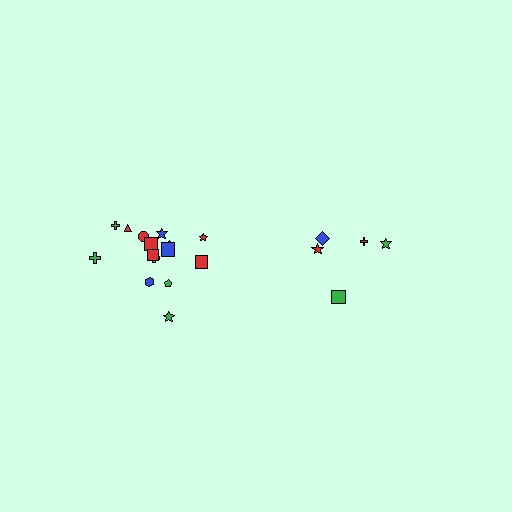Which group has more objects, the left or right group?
The left group.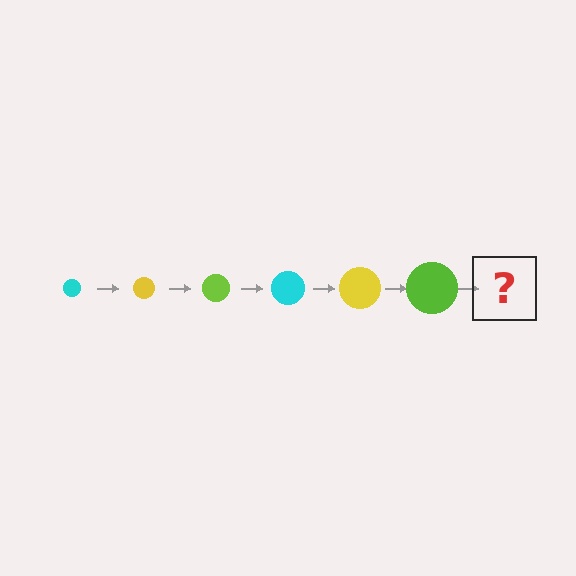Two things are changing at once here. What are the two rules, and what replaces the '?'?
The two rules are that the circle grows larger each step and the color cycles through cyan, yellow, and lime. The '?' should be a cyan circle, larger than the previous one.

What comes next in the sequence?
The next element should be a cyan circle, larger than the previous one.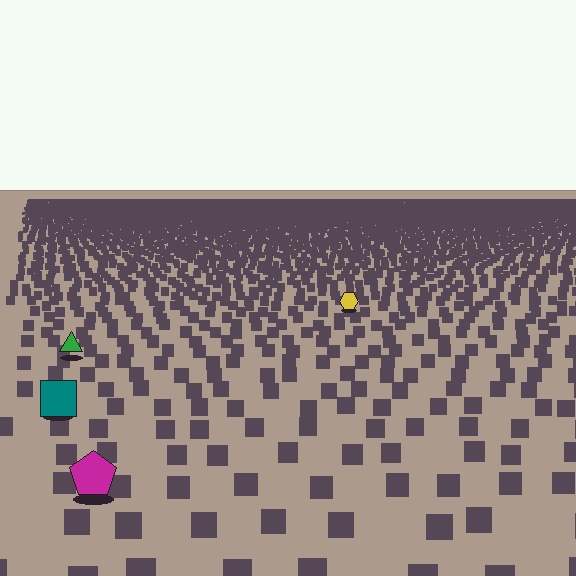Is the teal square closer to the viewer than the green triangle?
Yes. The teal square is closer — you can tell from the texture gradient: the ground texture is coarser near it.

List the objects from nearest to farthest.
From nearest to farthest: the magenta pentagon, the teal square, the green triangle, the yellow hexagon.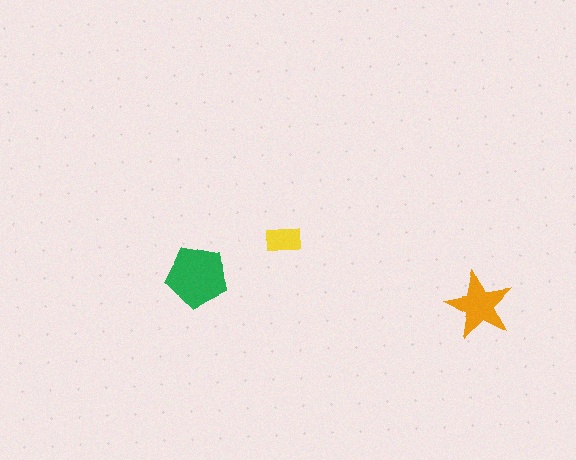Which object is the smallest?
The yellow rectangle.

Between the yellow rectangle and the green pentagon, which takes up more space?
The green pentagon.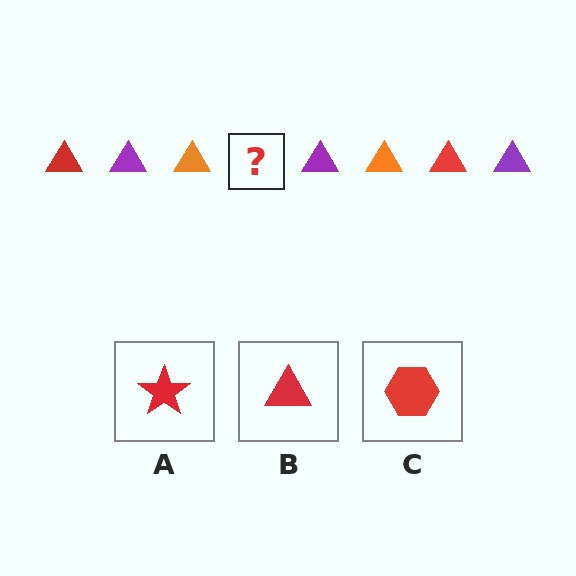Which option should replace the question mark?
Option B.